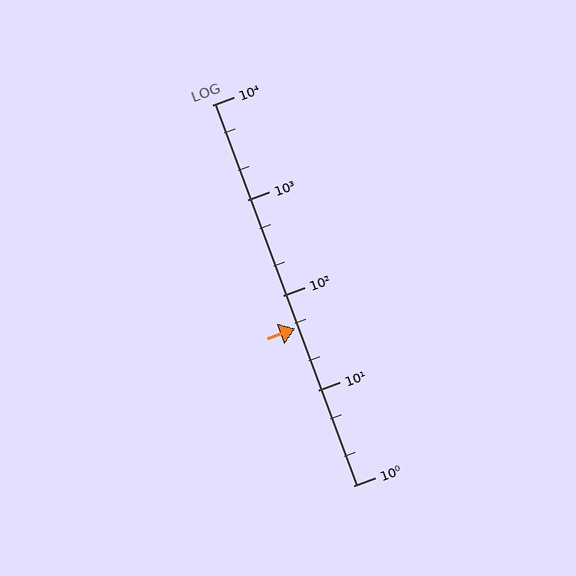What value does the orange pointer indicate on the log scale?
The pointer indicates approximately 45.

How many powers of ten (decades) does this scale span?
The scale spans 4 decades, from 1 to 10000.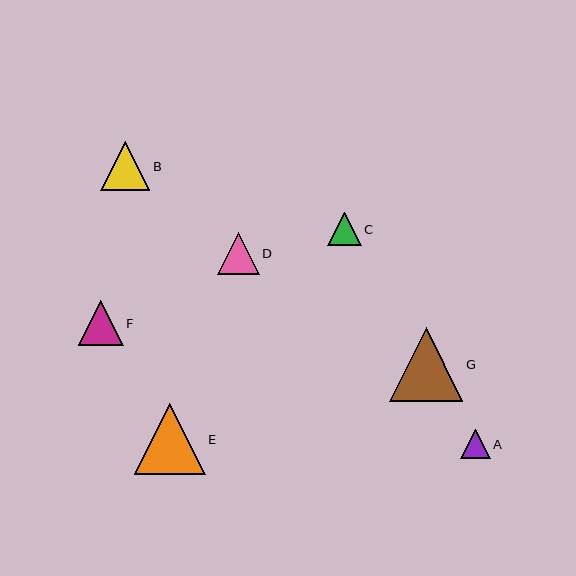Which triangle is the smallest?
Triangle A is the smallest with a size of approximately 30 pixels.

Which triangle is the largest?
Triangle G is the largest with a size of approximately 74 pixels.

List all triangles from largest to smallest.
From largest to smallest: G, E, B, F, D, C, A.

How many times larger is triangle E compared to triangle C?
Triangle E is approximately 2.1 times the size of triangle C.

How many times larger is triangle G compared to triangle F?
Triangle G is approximately 1.6 times the size of triangle F.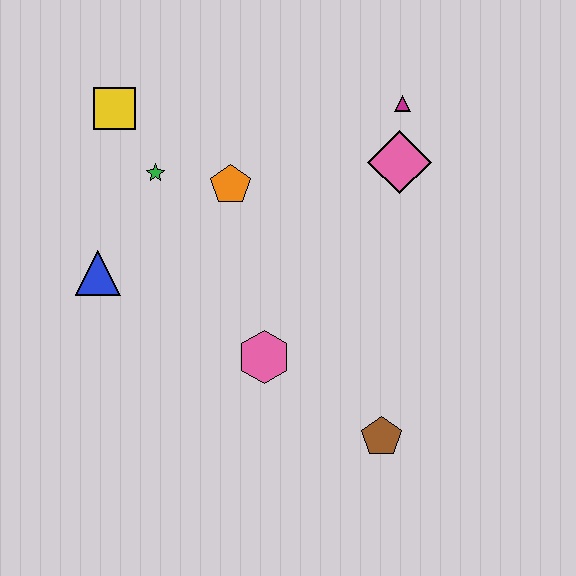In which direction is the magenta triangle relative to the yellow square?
The magenta triangle is to the right of the yellow square.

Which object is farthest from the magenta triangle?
The blue triangle is farthest from the magenta triangle.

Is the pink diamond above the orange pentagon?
Yes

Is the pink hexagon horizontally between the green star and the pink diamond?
Yes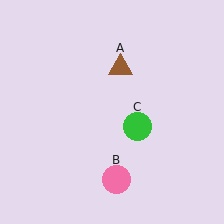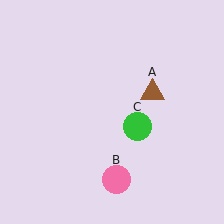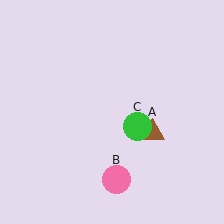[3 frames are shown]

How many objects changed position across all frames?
1 object changed position: brown triangle (object A).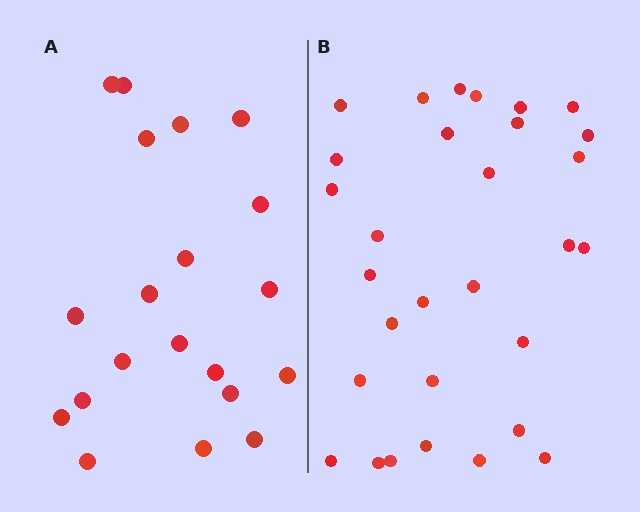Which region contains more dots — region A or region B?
Region B (the right region) has more dots.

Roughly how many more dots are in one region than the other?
Region B has roughly 10 or so more dots than region A.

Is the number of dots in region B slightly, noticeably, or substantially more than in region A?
Region B has substantially more. The ratio is roughly 1.5 to 1.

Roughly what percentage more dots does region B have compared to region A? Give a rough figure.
About 50% more.